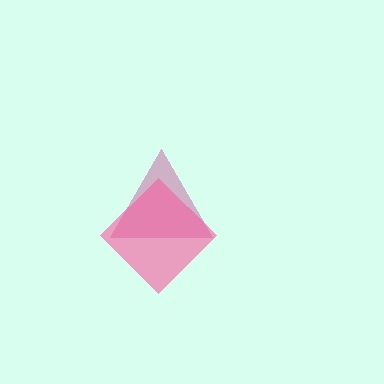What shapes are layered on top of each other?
The layered shapes are: a magenta triangle, a pink diamond.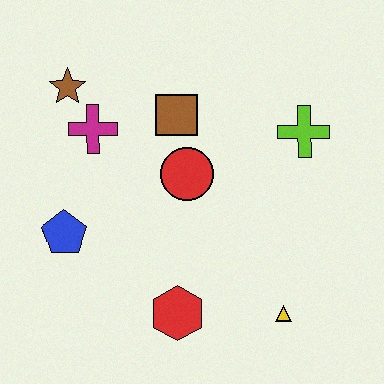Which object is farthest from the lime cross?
The blue pentagon is farthest from the lime cross.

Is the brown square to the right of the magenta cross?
Yes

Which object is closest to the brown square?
The red circle is closest to the brown square.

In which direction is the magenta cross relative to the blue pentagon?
The magenta cross is above the blue pentagon.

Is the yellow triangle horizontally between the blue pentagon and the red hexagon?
No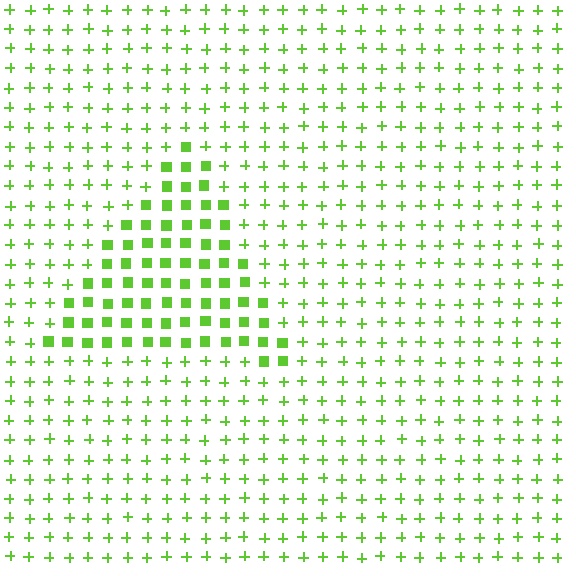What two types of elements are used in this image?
The image uses squares inside the triangle region and plus signs outside it.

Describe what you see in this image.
The image is filled with small lime elements arranged in a uniform grid. A triangle-shaped region contains squares, while the surrounding area contains plus signs. The boundary is defined purely by the change in element shape.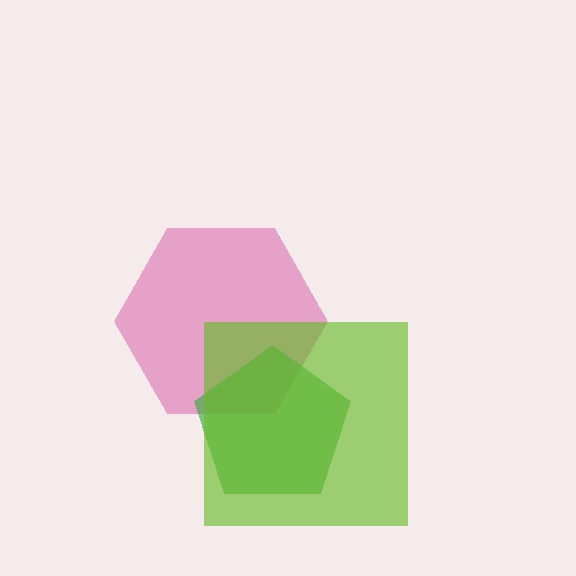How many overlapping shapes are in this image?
There are 3 overlapping shapes in the image.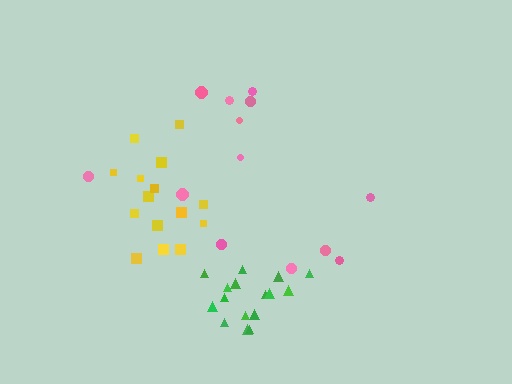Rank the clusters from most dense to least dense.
green, yellow, pink.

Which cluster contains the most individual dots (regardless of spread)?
Green (16).